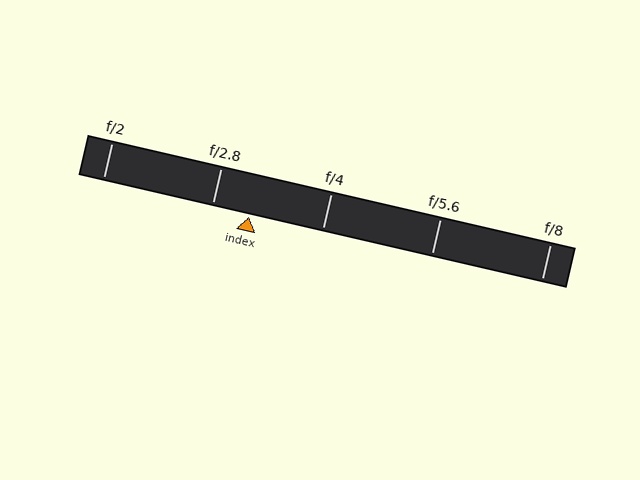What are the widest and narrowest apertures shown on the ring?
The widest aperture shown is f/2 and the narrowest is f/8.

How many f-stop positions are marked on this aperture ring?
There are 5 f-stop positions marked.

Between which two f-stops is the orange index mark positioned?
The index mark is between f/2.8 and f/4.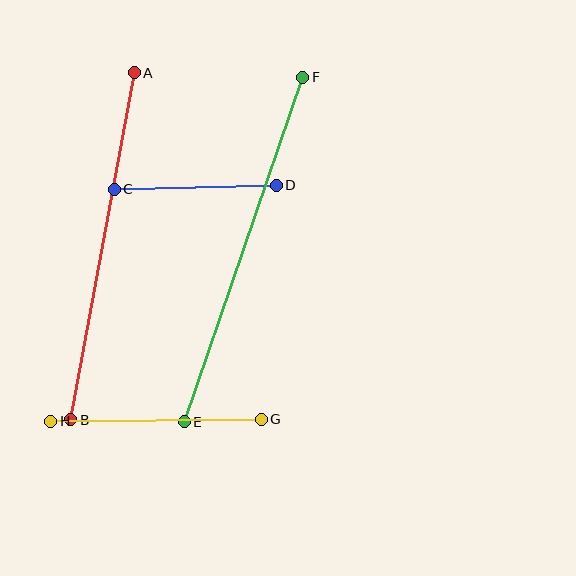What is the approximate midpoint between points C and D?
The midpoint is at approximately (195, 187) pixels.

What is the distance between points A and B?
The distance is approximately 353 pixels.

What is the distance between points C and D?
The distance is approximately 162 pixels.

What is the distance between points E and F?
The distance is approximately 365 pixels.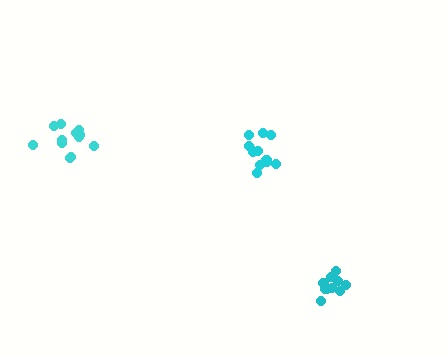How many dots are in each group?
Group 1: 12 dots, Group 2: 11 dots, Group 3: 12 dots (35 total).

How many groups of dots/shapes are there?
There are 3 groups.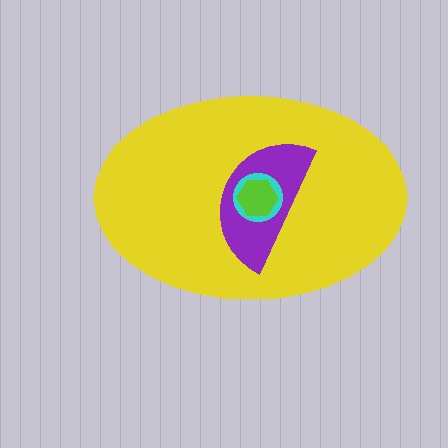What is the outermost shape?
The yellow ellipse.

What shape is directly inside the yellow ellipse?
The purple semicircle.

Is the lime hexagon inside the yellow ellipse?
Yes.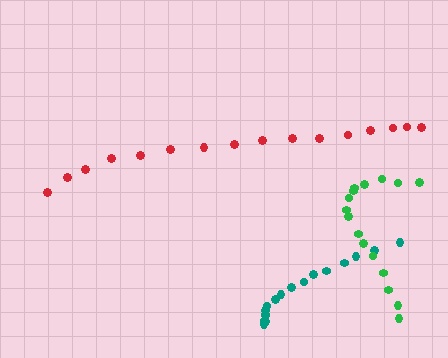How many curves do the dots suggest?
There are 3 distinct paths.